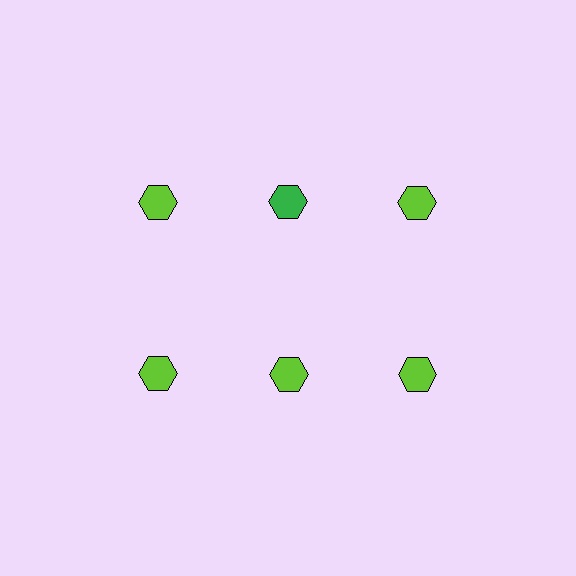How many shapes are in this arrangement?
There are 6 shapes arranged in a grid pattern.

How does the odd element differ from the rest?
It has a different color: green instead of lime.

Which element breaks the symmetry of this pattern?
The green hexagon in the top row, second from left column breaks the symmetry. All other shapes are lime hexagons.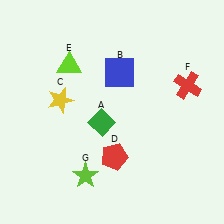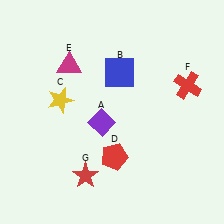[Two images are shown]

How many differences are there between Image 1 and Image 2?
There are 3 differences between the two images.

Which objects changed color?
A changed from green to purple. E changed from lime to magenta. G changed from lime to red.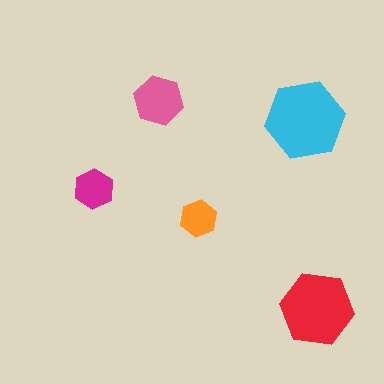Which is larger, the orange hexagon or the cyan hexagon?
The cyan one.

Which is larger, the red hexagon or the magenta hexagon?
The red one.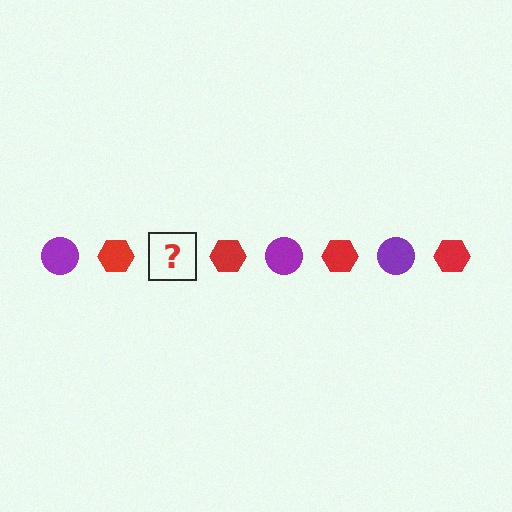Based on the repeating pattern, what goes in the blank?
The blank should be a purple circle.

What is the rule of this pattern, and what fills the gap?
The rule is that the pattern alternates between purple circle and red hexagon. The gap should be filled with a purple circle.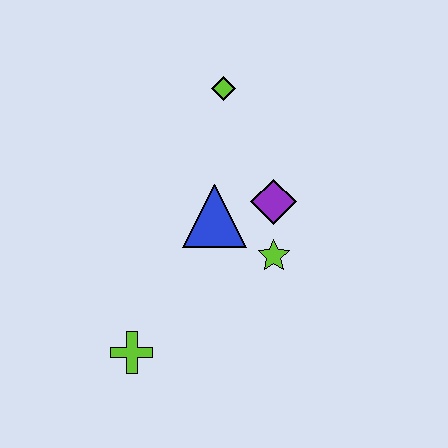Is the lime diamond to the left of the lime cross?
No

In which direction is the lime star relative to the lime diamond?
The lime star is below the lime diamond.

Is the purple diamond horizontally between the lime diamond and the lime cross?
No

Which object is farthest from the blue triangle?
The lime cross is farthest from the blue triangle.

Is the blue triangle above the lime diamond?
No